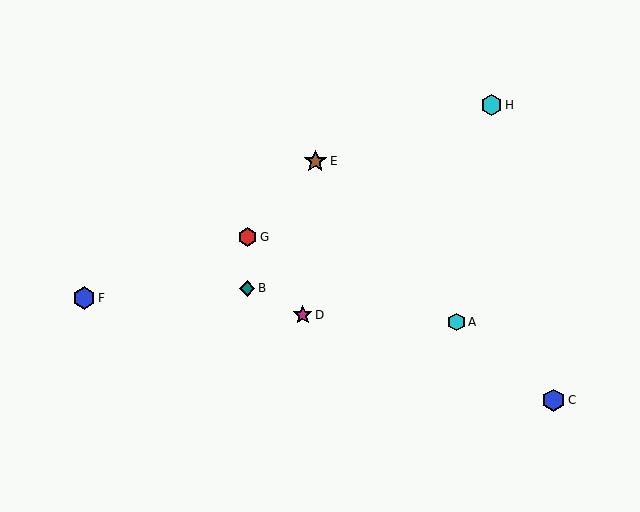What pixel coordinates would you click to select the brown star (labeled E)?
Click at (315, 161) to select the brown star E.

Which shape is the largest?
The blue hexagon (labeled C) is the largest.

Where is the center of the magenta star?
The center of the magenta star is at (303, 315).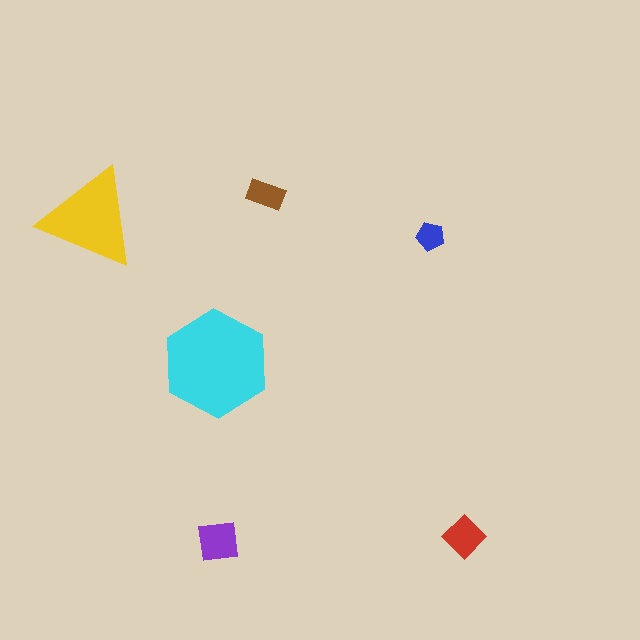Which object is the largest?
The cyan hexagon.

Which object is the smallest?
The blue pentagon.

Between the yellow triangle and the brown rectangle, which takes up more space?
The yellow triangle.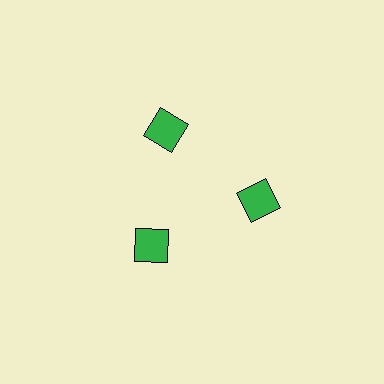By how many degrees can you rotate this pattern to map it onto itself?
The pattern maps onto itself every 120 degrees of rotation.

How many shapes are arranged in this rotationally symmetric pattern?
There are 3 shapes, arranged in 3 groups of 1.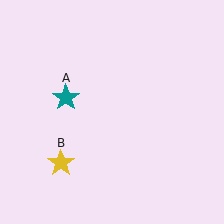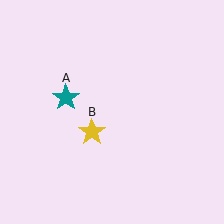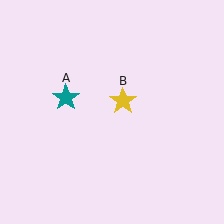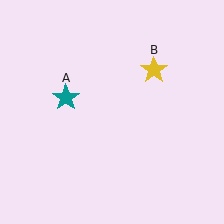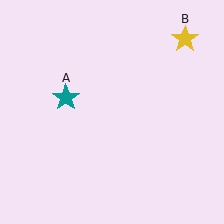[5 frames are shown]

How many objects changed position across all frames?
1 object changed position: yellow star (object B).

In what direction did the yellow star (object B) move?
The yellow star (object B) moved up and to the right.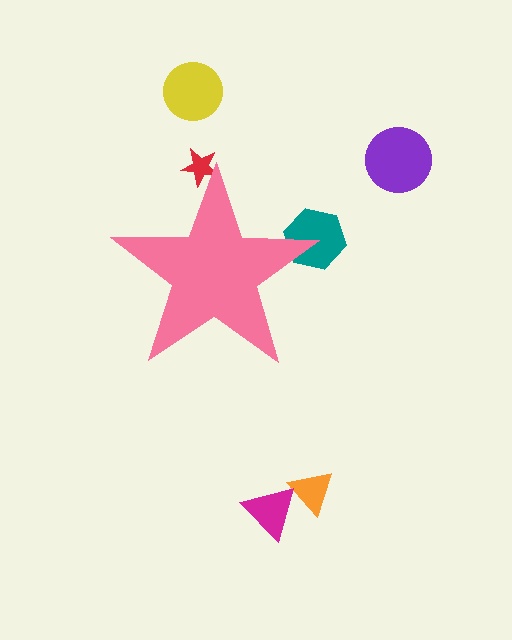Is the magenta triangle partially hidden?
No, the magenta triangle is fully visible.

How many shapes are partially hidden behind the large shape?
2 shapes are partially hidden.